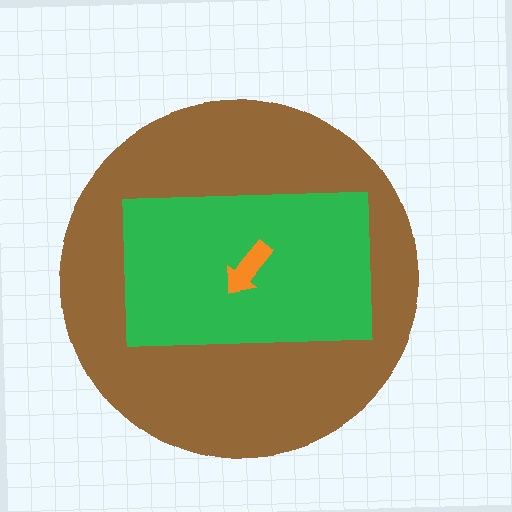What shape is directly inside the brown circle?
The green rectangle.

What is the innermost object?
The orange arrow.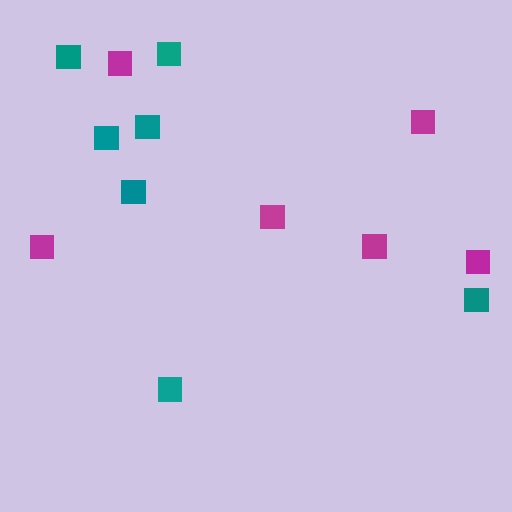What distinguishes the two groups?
There are 2 groups: one group of magenta squares (6) and one group of teal squares (7).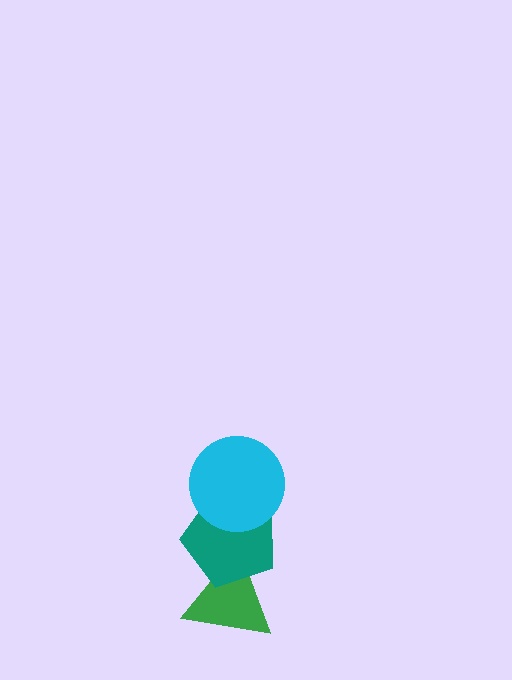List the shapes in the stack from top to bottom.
From top to bottom: the cyan circle, the teal pentagon, the green triangle.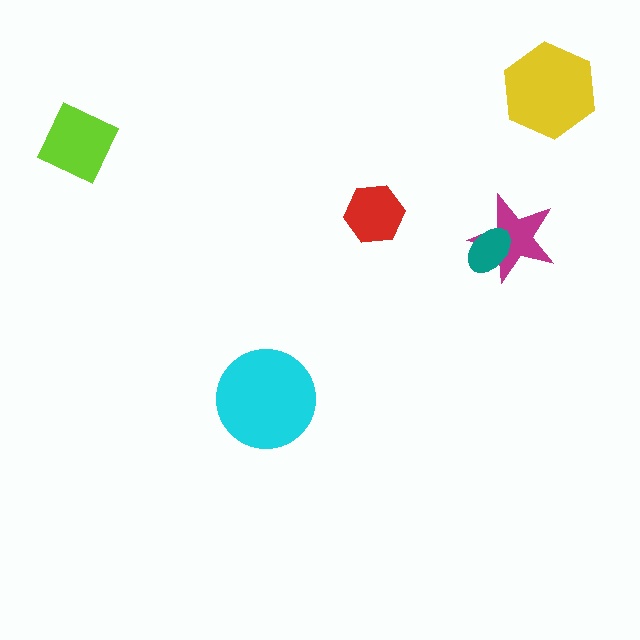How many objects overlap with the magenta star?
1 object overlaps with the magenta star.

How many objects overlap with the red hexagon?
0 objects overlap with the red hexagon.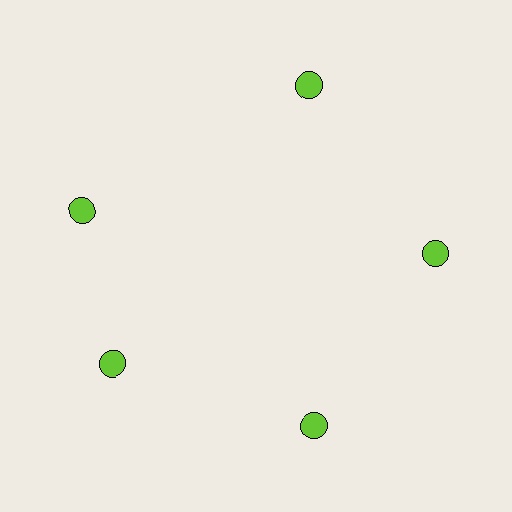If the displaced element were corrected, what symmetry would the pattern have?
It would have 5-fold rotational symmetry — the pattern would map onto itself every 72 degrees.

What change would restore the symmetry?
The symmetry would be restored by rotating it back into even spacing with its neighbors so that all 5 circles sit at equal angles and equal distance from the center.